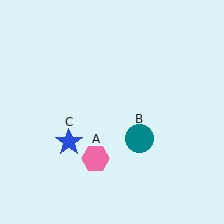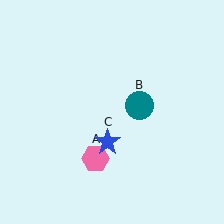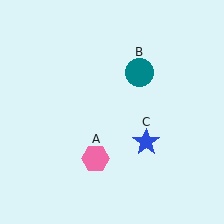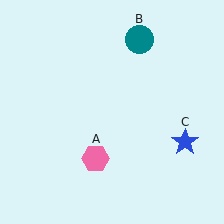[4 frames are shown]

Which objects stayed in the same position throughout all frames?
Pink hexagon (object A) remained stationary.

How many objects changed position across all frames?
2 objects changed position: teal circle (object B), blue star (object C).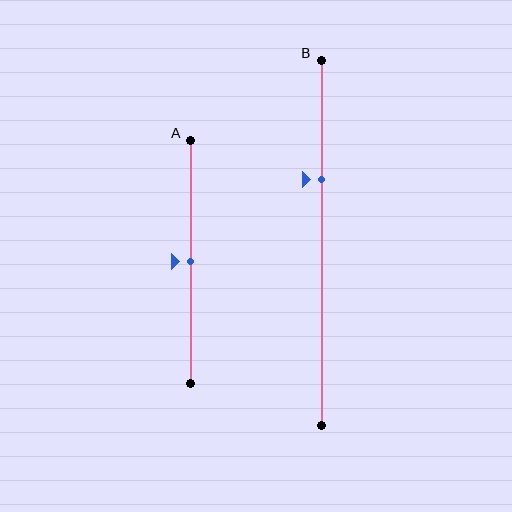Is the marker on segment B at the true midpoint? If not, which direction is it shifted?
No, the marker on segment B is shifted upward by about 17% of the segment length.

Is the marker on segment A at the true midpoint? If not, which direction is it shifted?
Yes, the marker on segment A is at the true midpoint.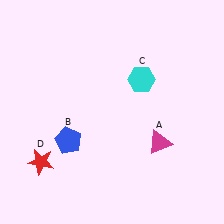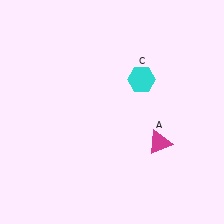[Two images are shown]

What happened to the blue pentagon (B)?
The blue pentagon (B) was removed in Image 2. It was in the bottom-left area of Image 1.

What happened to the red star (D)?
The red star (D) was removed in Image 2. It was in the bottom-left area of Image 1.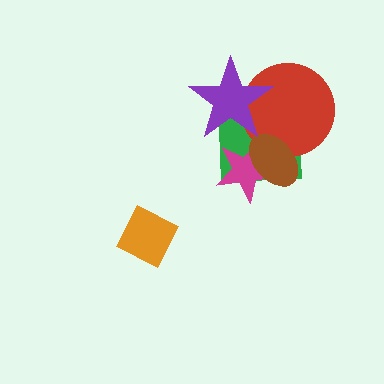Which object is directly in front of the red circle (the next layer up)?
The brown ellipse is directly in front of the red circle.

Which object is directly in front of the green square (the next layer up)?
The magenta star is directly in front of the green square.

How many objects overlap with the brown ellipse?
3 objects overlap with the brown ellipse.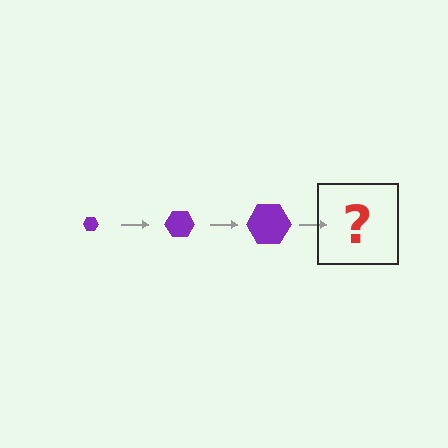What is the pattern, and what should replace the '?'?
The pattern is that the hexagon gets progressively larger each step. The '?' should be a purple hexagon, larger than the previous one.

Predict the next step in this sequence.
The next step is a purple hexagon, larger than the previous one.